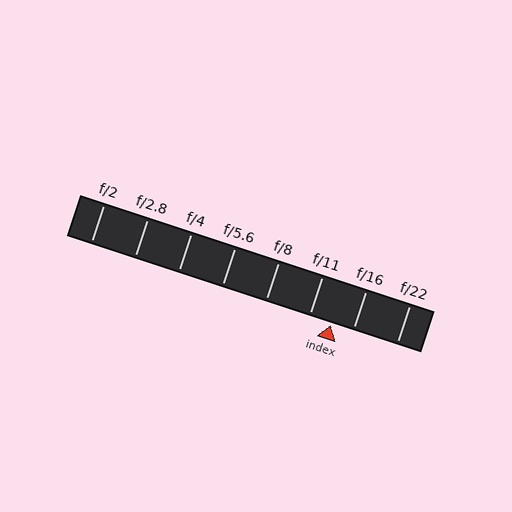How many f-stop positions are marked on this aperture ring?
There are 8 f-stop positions marked.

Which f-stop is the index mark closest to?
The index mark is closest to f/16.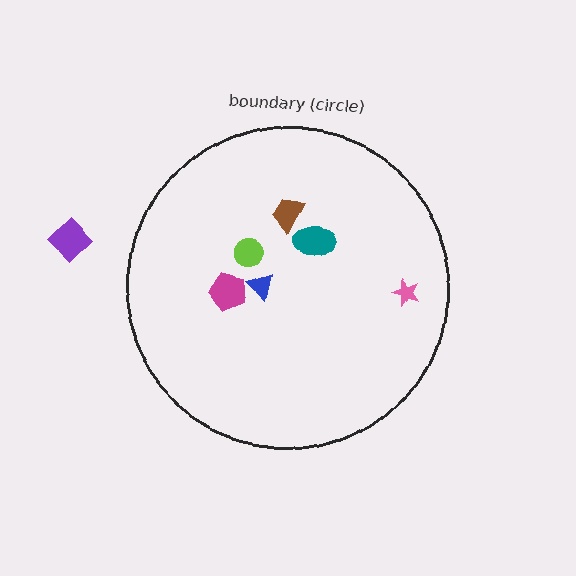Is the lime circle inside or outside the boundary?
Inside.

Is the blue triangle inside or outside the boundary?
Inside.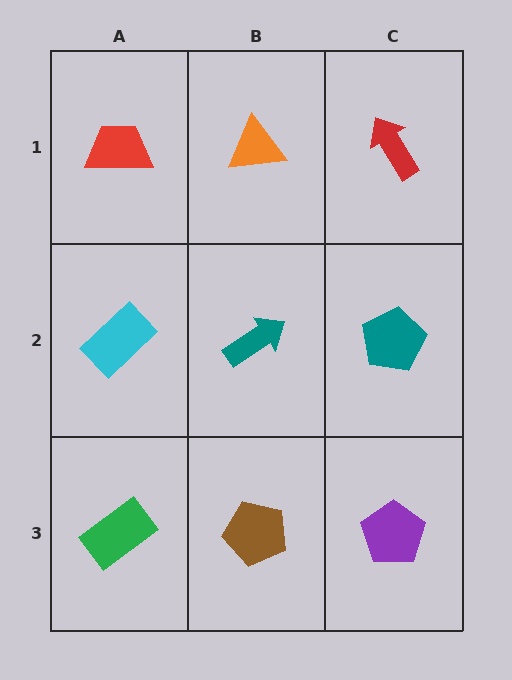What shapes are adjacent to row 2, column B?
An orange triangle (row 1, column B), a brown pentagon (row 3, column B), a cyan rectangle (row 2, column A), a teal pentagon (row 2, column C).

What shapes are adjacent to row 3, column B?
A teal arrow (row 2, column B), a green rectangle (row 3, column A), a purple pentagon (row 3, column C).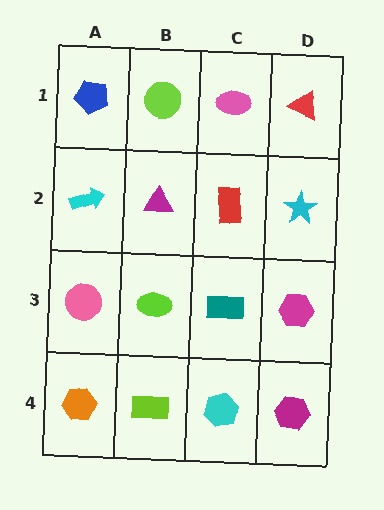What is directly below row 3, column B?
A lime rectangle.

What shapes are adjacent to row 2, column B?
A lime circle (row 1, column B), a lime ellipse (row 3, column B), a cyan arrow (row 2, column A), a red rectangle (row 2, column C).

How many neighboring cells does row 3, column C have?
4.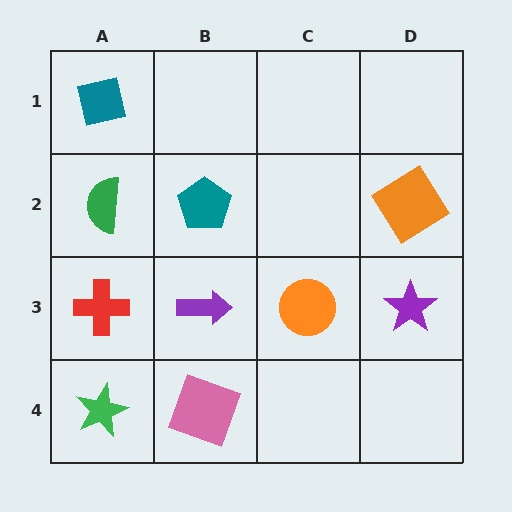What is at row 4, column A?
A green star.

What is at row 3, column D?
A purple star.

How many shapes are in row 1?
1 shape.